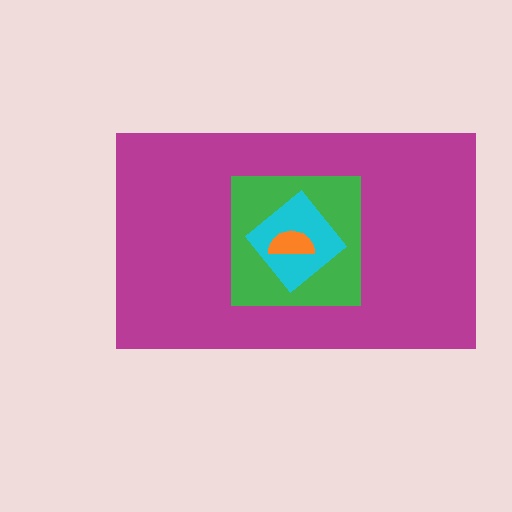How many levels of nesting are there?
4.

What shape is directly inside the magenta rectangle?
The green square.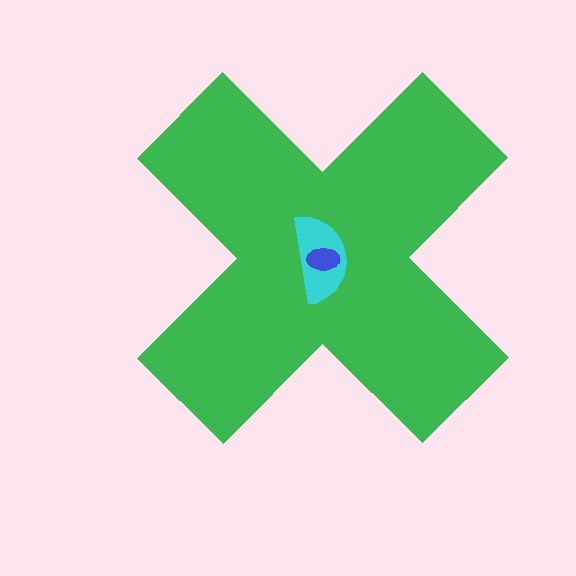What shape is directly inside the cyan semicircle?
The blue ellipse.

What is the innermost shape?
The blue ellipse.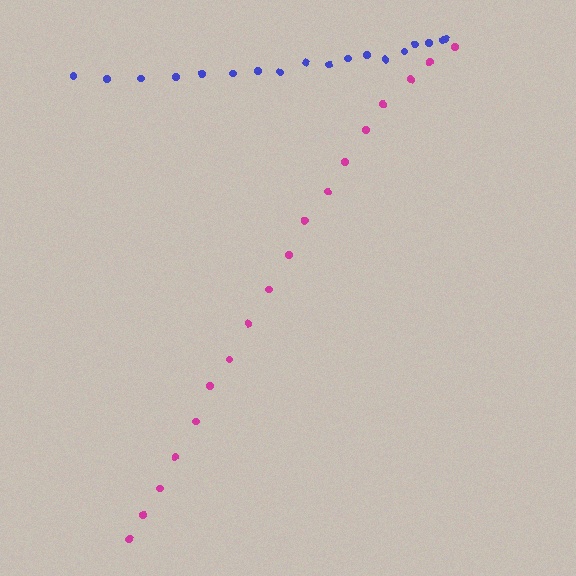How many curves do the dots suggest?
There are 2 distinct paths.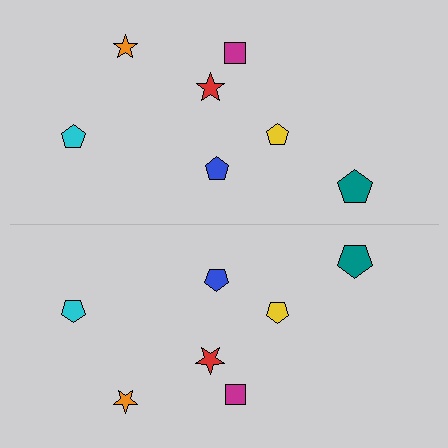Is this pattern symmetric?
Yes, this pattern has bilateral (reflection) symmetry.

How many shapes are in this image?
There are 14 shapes in this image.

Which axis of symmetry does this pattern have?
The pattern has a horizontal axis of symmetry running through the center of the image.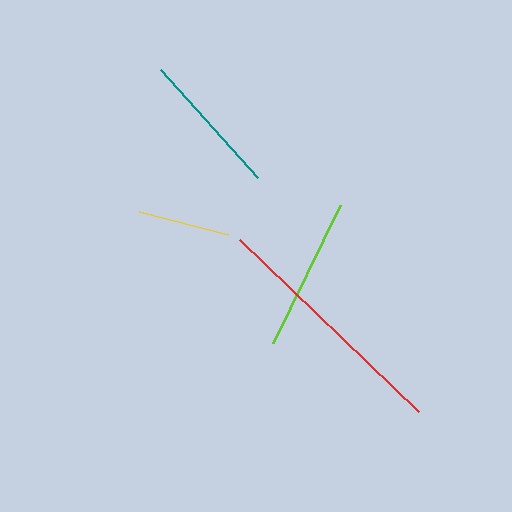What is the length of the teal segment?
The teal segment is approximately 145 pixels long.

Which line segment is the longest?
The red line is the longest at approximately 249 pixels.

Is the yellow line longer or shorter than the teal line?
The teal line is longer than the yellow line.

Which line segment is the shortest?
The yellow line is the shortest at approximately 92 pixels.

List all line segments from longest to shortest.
From longest to shortest: red, lime, teal, yellow.